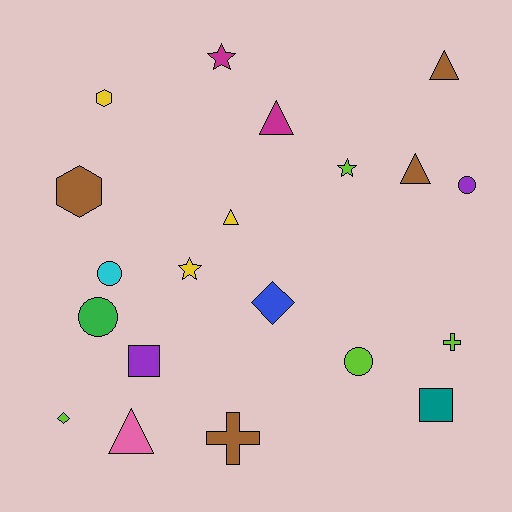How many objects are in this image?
There are 20 objects.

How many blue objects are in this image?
There is 1 blue object.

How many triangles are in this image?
There are 5 triangles.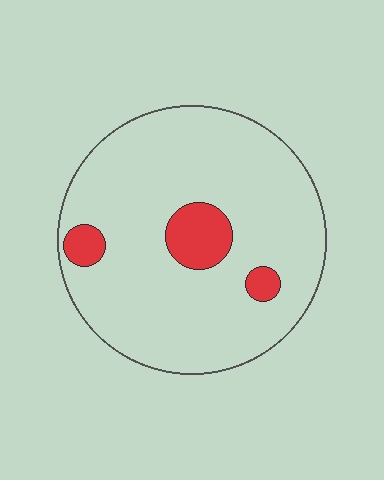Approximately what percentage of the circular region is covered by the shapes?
Approximately 10%.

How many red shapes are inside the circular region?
3.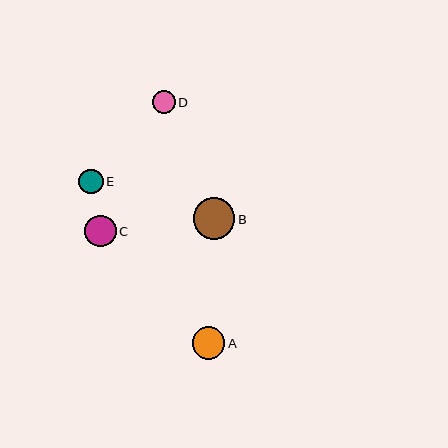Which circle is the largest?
Circle B is the largest with a size of approximately 41 pixels.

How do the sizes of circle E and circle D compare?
Circle E and circle D are approximately the same size.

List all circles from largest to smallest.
From largest to smallest: B, A, C, E, D.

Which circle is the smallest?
Circle D is the smallest with a size of approximately 23 pixels.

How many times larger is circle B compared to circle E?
Circle B is approximately 1.7 times the size of circle E.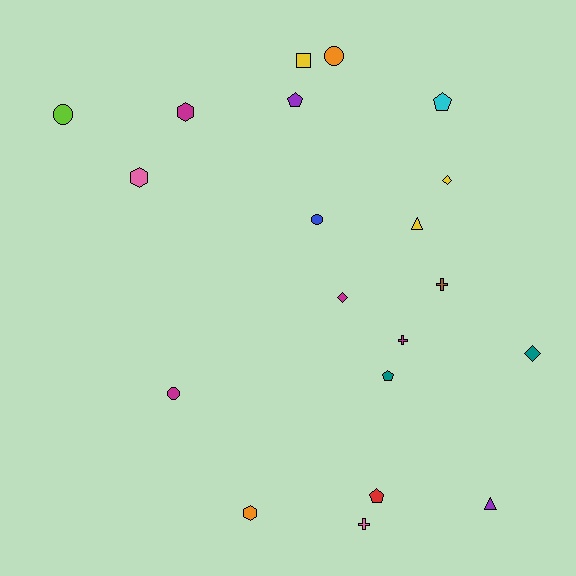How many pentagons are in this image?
There are 4 pentagons.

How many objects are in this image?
There are 20 objects.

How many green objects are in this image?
There are no green objects.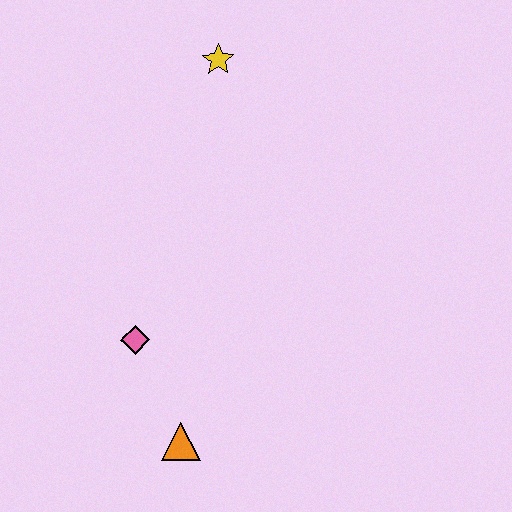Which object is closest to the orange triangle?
The pink diamond is closest to the orange triangle.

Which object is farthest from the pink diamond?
The yellow star is farthest from the pink diamond.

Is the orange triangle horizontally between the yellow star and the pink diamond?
Yes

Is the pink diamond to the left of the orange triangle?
Yes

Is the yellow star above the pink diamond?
Yes